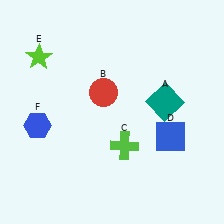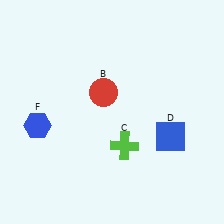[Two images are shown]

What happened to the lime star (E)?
The lime star (E) was removed in Image 2. It was in the top-left area of Image 1.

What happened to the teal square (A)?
The teal square (A) was removed in Image 2. It was in the top-right area of Image 1.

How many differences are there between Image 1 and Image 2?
There are 2 differences between the two images.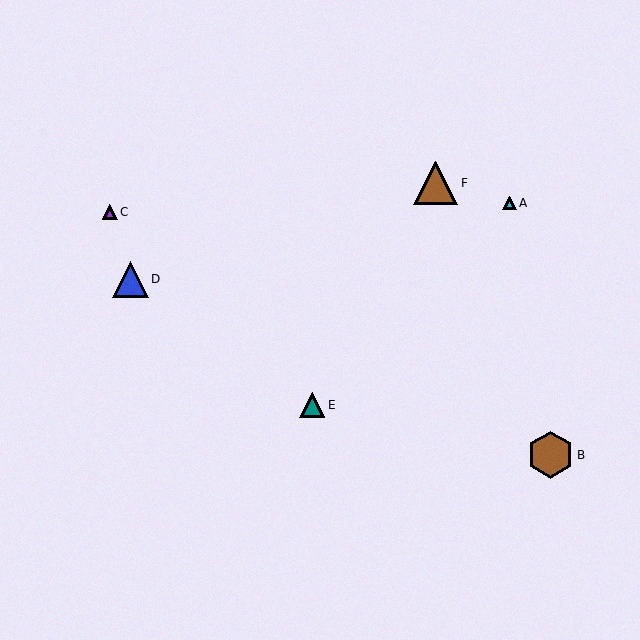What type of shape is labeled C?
Shape C is a purple triangle.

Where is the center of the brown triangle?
The center of the brown triangle is at (436, 183).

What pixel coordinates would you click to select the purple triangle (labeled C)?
Click at (110, 212) to select the purple triangle C.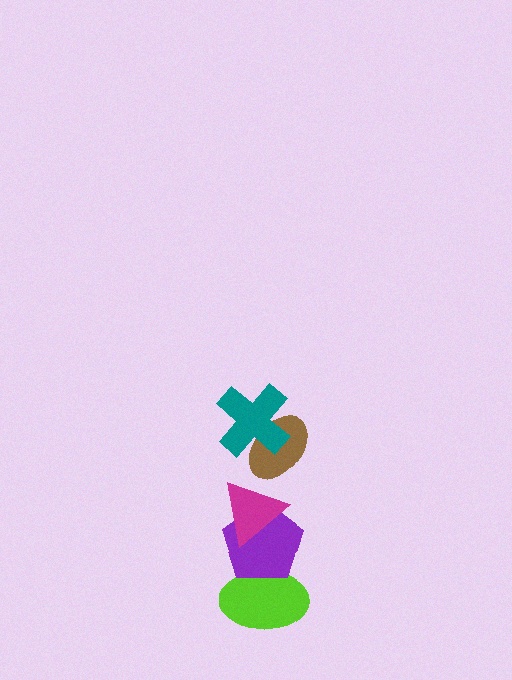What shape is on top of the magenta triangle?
The brown ellipse is on top of the magenta triangle.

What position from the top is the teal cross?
The teal cross is 1st from the top.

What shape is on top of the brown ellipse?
The teal cross is on top of the brown ellipse.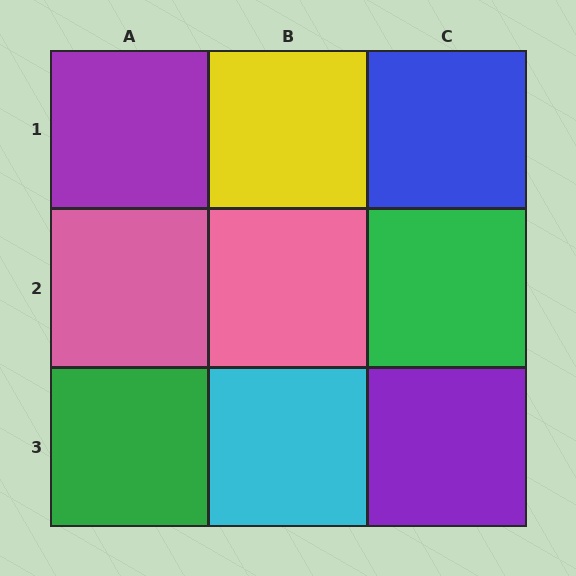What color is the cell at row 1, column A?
Purple.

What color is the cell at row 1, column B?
Yellow.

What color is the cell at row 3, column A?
Green.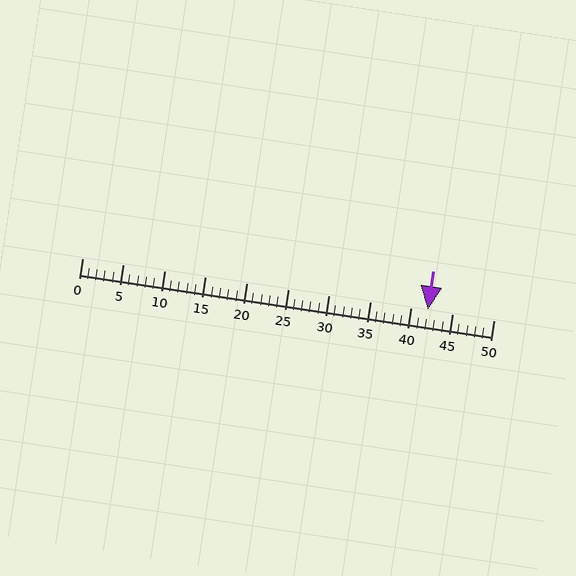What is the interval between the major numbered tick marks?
The major tick marks are spaced 5 units apart.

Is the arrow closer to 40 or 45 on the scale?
The arrow is closer to 40.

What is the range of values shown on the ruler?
The ruler shows values from 0 to 50.